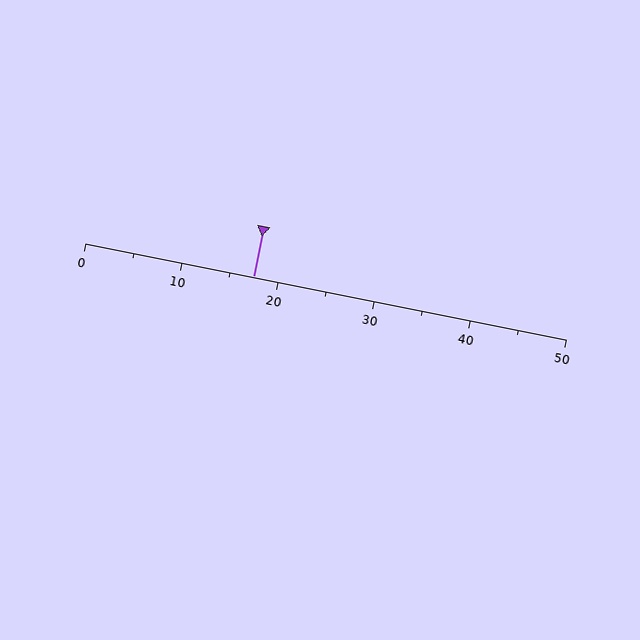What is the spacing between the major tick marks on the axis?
The major ticks are spaced 10 apart.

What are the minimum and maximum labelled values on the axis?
The axis runs from 0 to 50.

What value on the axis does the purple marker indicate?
The marker indicates approximately 17.5.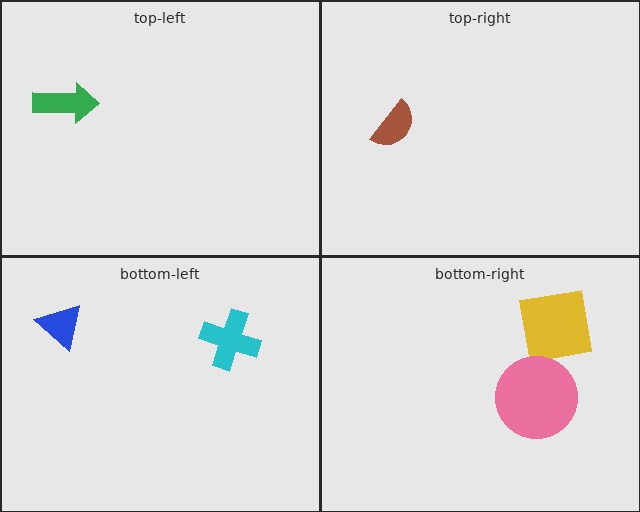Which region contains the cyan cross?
The bottom-left region.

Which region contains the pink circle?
The bottom-right region.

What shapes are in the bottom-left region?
The cyan cross, the blue triangle.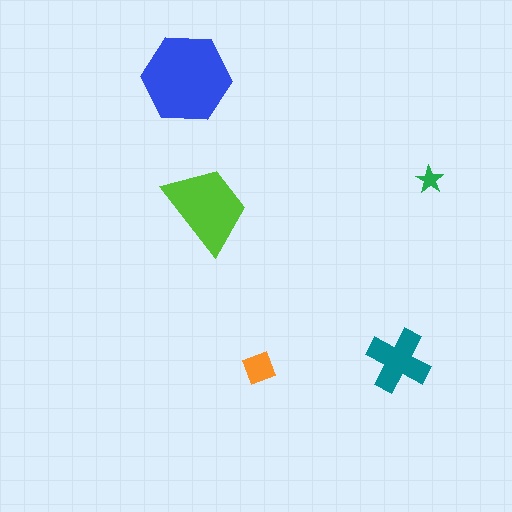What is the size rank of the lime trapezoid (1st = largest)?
2nd.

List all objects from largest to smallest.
The blue hexagon, the lime trapezoid, the teal cross, the orange square, the green star.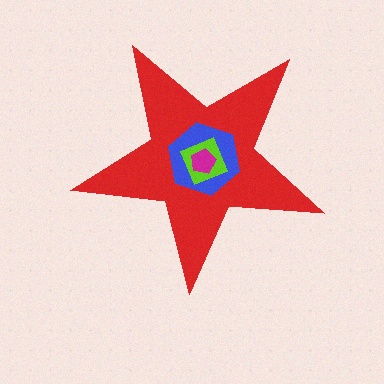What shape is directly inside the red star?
The blue hexagon.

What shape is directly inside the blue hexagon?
The lime square.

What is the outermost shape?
The red star.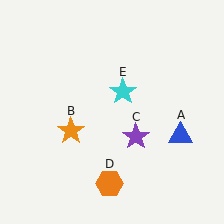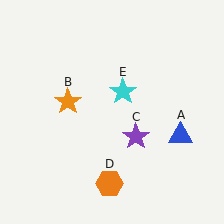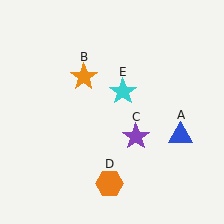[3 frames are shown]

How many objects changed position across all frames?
1 object changed position: orange star (object B).